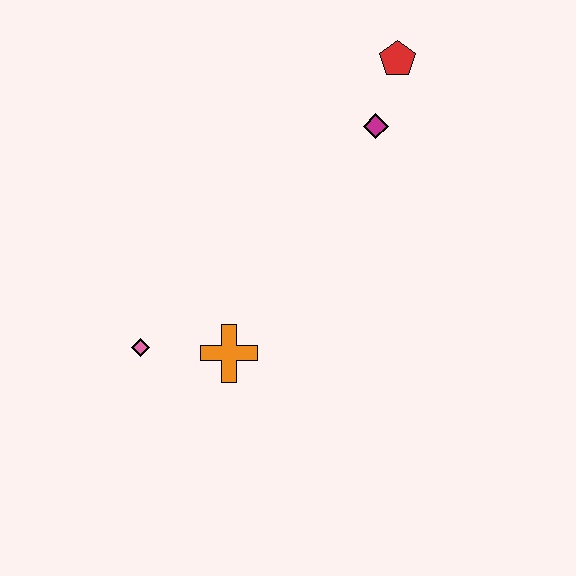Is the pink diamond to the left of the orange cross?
Yes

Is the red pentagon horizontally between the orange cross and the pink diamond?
No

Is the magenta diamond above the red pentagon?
No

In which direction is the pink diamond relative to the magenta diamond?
The pink diamond is to the left of the magenta diamond.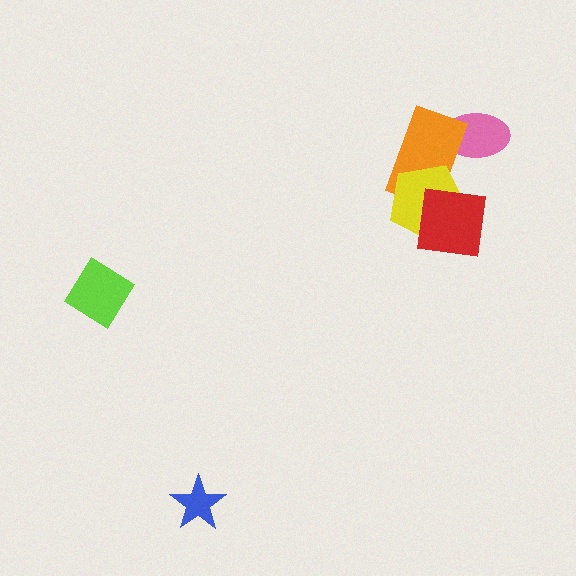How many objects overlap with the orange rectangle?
3 objects overlap with the orange rectangle.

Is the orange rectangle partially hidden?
Yes, it is partially covered by another shape.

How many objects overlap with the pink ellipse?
1 object overlaps with the pink ellipse.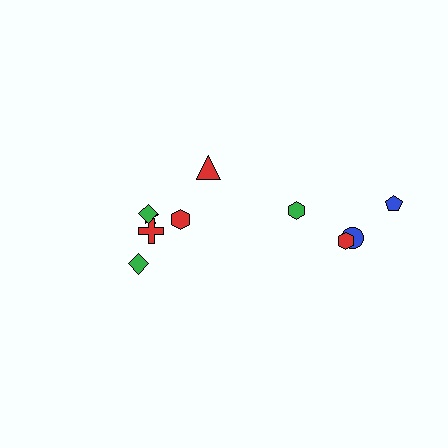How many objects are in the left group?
There are 6 objects.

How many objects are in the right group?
There are 4 objects.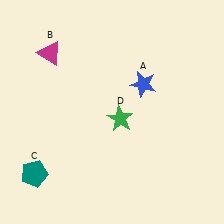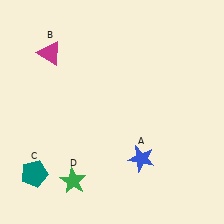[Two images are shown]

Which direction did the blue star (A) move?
The blue star (A) moved down.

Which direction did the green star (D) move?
The green star (D) moved down.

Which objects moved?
The objects that moved are: the blue star (A), the green star (D).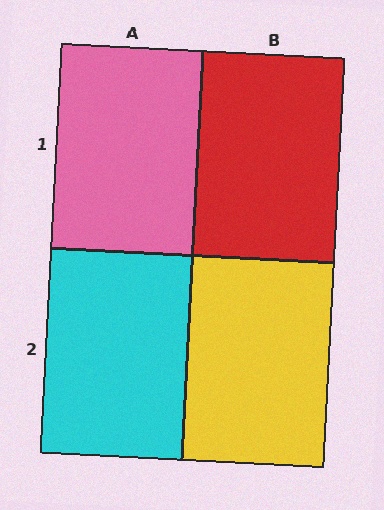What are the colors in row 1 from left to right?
Pink, red.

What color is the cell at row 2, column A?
Cyan.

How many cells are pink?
1 cell is pink.